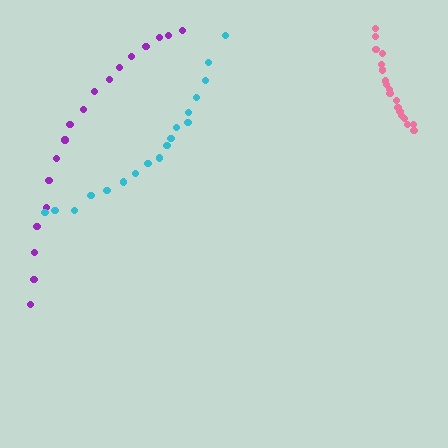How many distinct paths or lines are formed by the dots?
There are 3 distinct paths.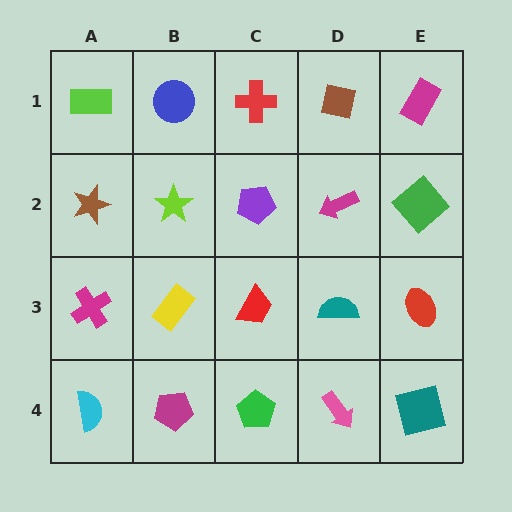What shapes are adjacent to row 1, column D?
A magenta arrow (row 2, column D), a red cross (row 1, column C), a magenta rectangle (row 1, column E).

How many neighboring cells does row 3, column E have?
3.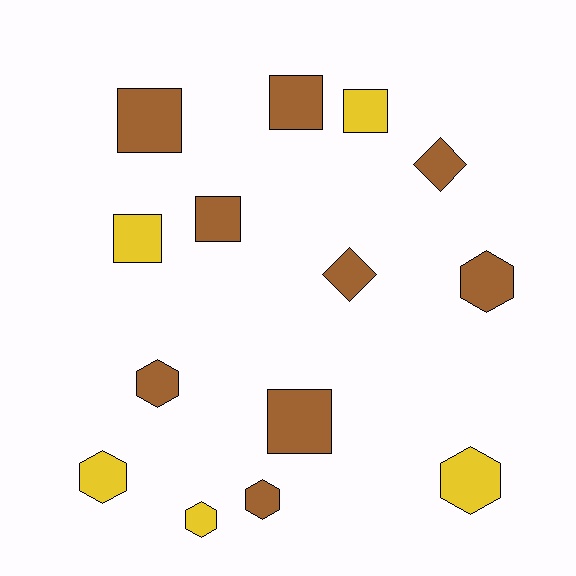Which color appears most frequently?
Brown, with 9 objects.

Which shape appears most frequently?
Square, with 6 objects.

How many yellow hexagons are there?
There are 3 yellow hexagons.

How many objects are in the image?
There are 14 objects.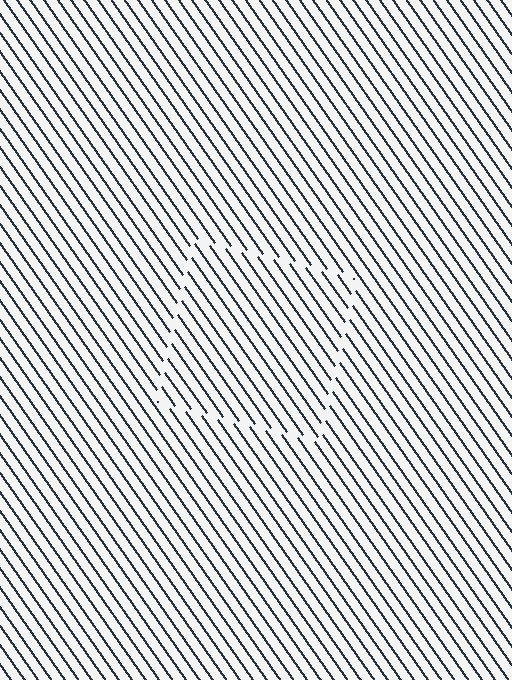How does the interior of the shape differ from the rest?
The interior of the shape contains the same grating, shifted by half a period — the contour is defined by the phase discontinuity where line-ends from the inner and outer gratings abut.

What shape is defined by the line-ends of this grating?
An illusory square. The interior of the shape contains the same grating, shifted by half a period — the contour is defined by the phase discontinuity where line-ends from the inner and outer gratings abut.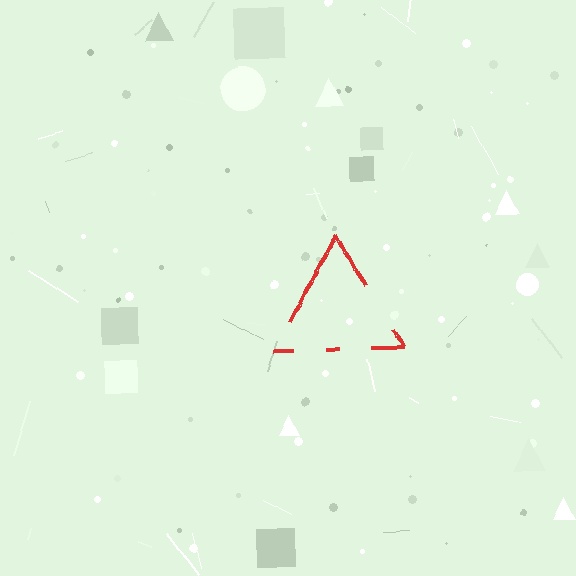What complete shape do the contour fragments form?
The contour fragments form a triangle.